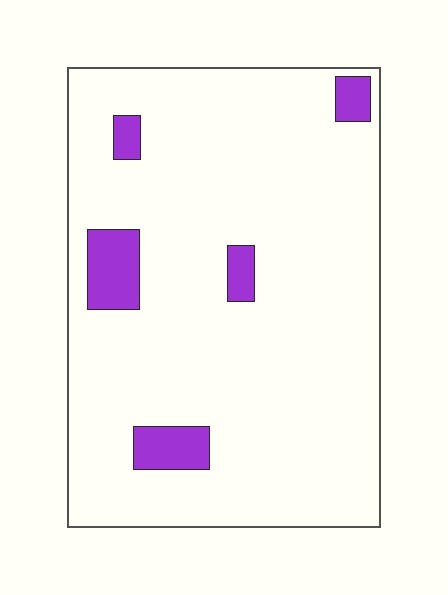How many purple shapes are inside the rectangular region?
5.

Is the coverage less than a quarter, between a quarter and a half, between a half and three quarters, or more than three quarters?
Less than a quarter.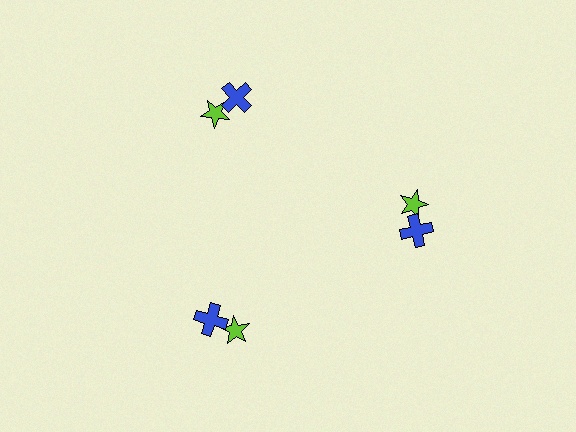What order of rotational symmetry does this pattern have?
This pattern has 3-fold rotational symmetry.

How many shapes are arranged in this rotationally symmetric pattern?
There are 6 shapes, arranged in 3 groups of 2.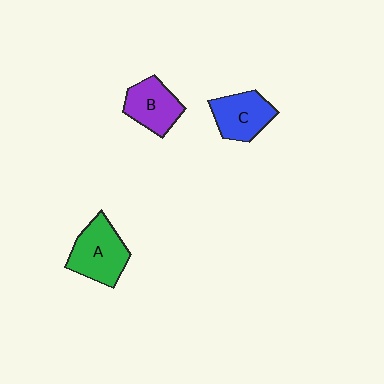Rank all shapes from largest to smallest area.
From largest to smallest: A (green), C (blue), B (purple).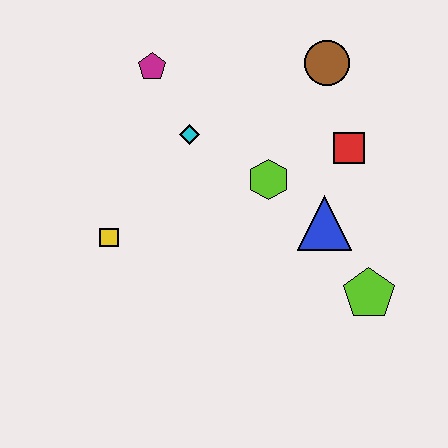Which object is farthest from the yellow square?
The brown circle is farthest from the yellow square.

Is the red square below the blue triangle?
No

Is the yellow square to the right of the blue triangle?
No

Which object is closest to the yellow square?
The cyan diamond is closest to the yellow square.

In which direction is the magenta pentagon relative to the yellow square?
The magenta pentagon is above the yellow square.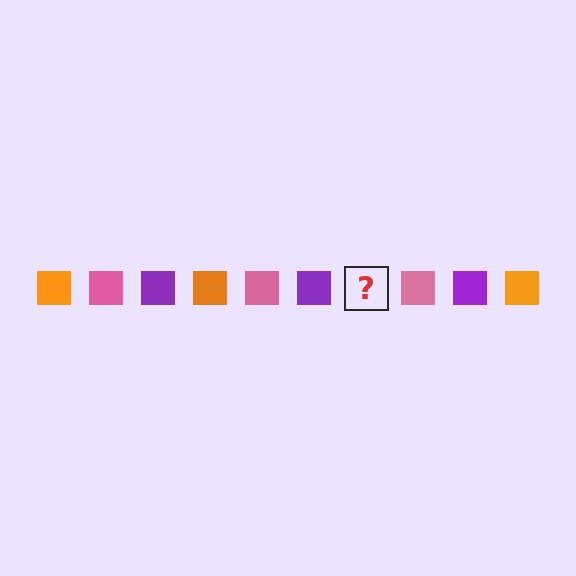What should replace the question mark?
The question mark should be replaced with an orange square.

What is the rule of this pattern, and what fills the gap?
The rule is that the pattern cycles through orange, pink, purple squares. The gap should be filled with an orange square.